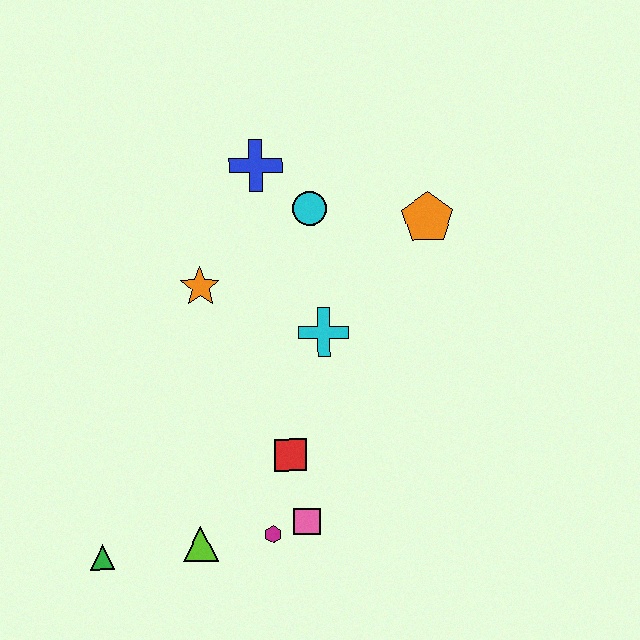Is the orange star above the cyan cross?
Yes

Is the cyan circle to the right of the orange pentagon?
No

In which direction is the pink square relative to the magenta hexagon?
The pink square is to the right of the magenta hexagon.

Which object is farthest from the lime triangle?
The orange pentagon is farthest from the lime triangle.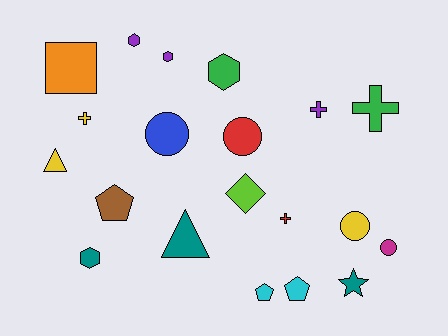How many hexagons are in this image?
There are 4 hexagons.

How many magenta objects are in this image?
There is 1 magenta object.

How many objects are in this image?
There are 20 objects.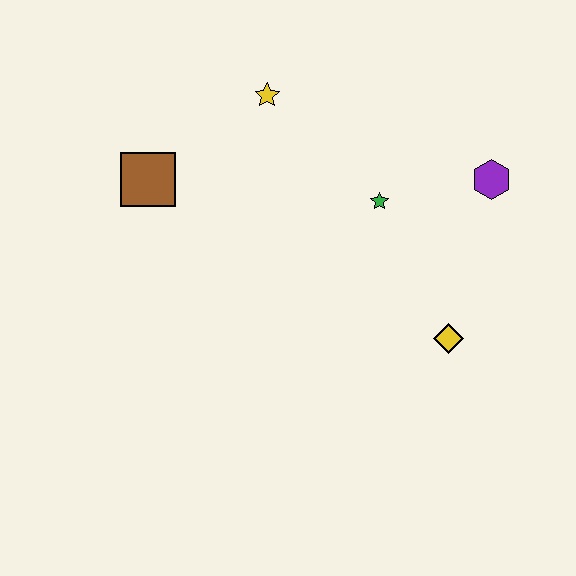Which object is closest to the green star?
The purple hexagon is closest to the green star.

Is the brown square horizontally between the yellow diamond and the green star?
No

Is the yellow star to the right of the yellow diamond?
No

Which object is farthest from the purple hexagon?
The brown square is farthest from the purple hexagon.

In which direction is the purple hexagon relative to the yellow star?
The purple hexagon is to the right of the yellow star.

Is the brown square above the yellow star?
No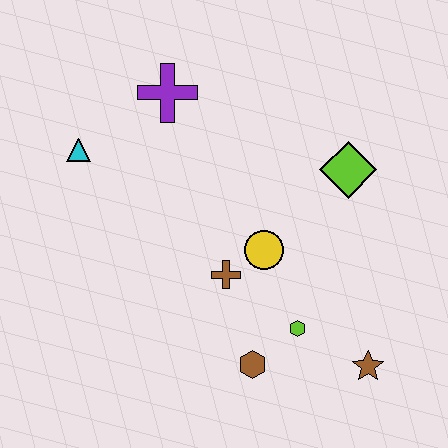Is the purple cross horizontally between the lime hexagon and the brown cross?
No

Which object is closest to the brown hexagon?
The lime hexagon is closest to the brown hexagon.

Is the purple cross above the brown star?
Yes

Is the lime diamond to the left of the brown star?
Yes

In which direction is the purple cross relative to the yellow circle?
The purple cross is above the yellow circle.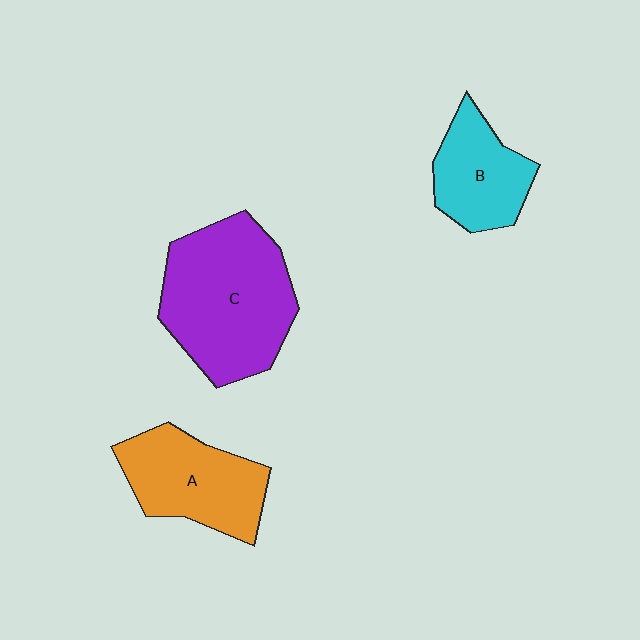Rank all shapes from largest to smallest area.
From largest to smallest: C (purple), A (orange), B (cyan).